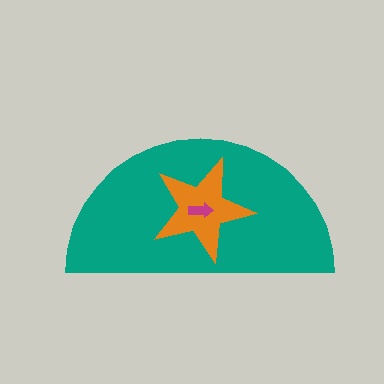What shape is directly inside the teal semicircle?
The orange star.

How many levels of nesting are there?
3.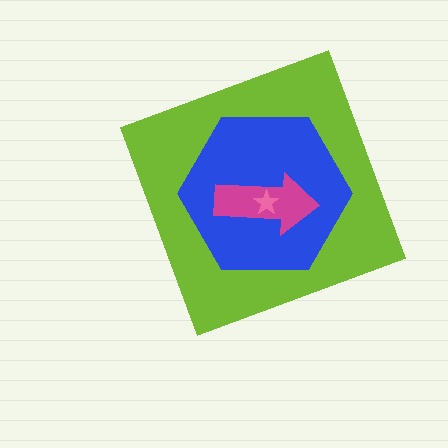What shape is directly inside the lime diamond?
The blue hexagon.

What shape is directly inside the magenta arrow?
The pink star.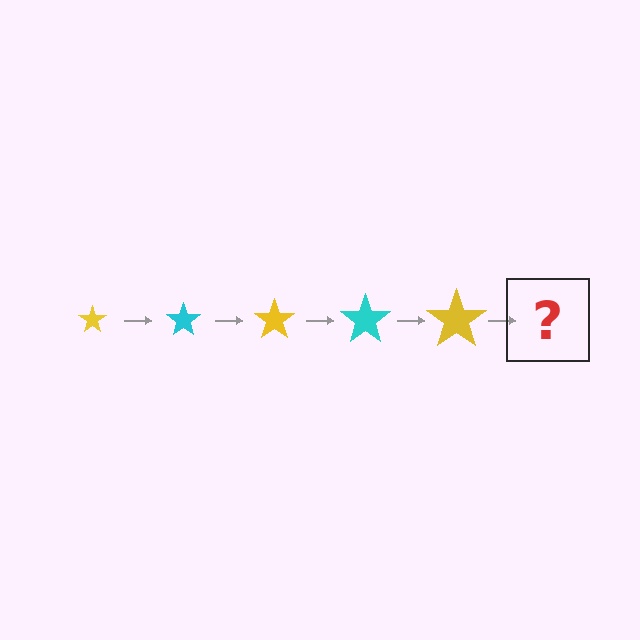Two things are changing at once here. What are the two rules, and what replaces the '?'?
The two rules are that the star grows larger each step and the color cycles through yellow and cyan. The '?' should be a cyan star, larger than the previous one.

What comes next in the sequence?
The next element should be a cyan star, larger than the previous one.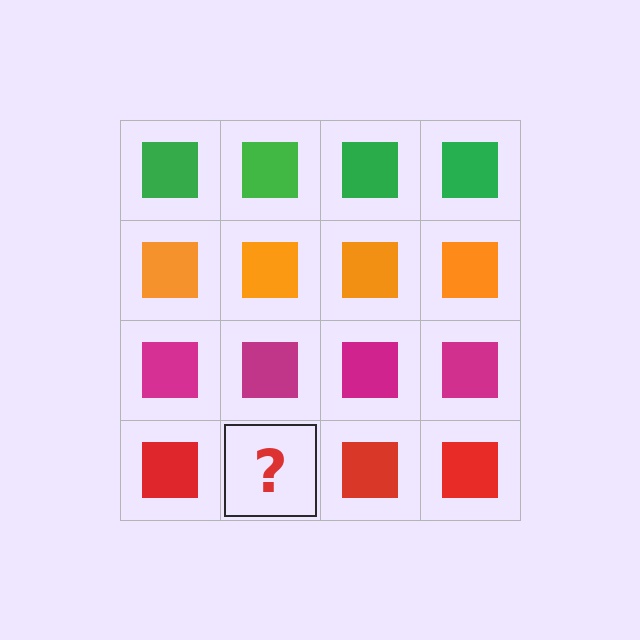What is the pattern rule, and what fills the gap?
The rule is that each row has a consistent color. The gap should be filled with a red square.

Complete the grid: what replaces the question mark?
The question mark should be replaced with a red square.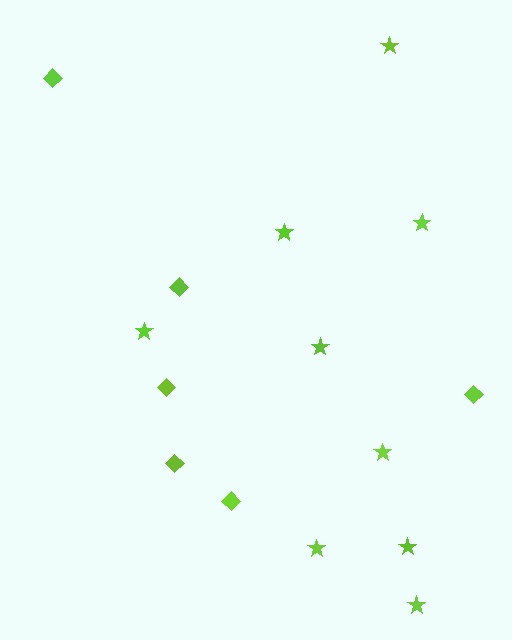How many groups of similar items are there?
There are 2 groups: one group of stars (9) and one group of diamonds (6).